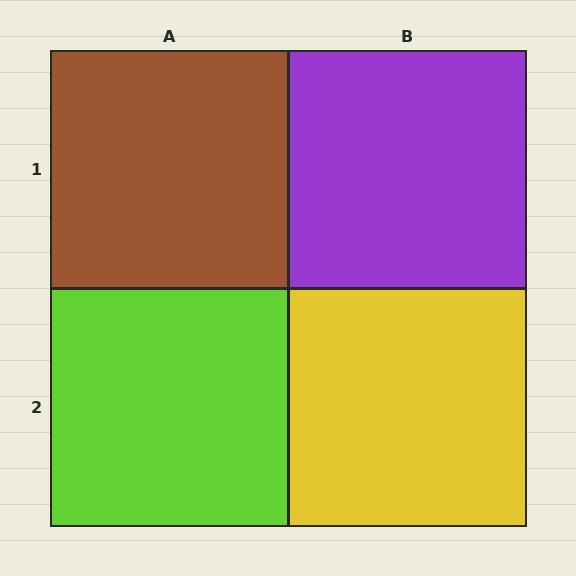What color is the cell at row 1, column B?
Purple.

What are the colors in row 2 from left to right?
Lime, yellow.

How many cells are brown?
1 cell is brown.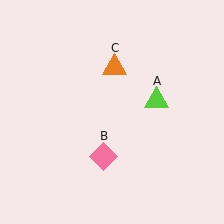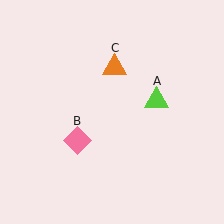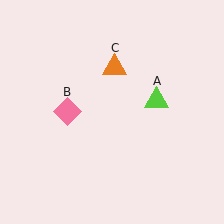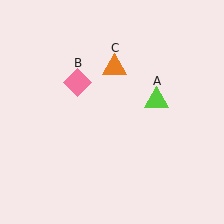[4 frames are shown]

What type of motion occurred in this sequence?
The pink diamond (object B) rotated clockwise around the center of the scene.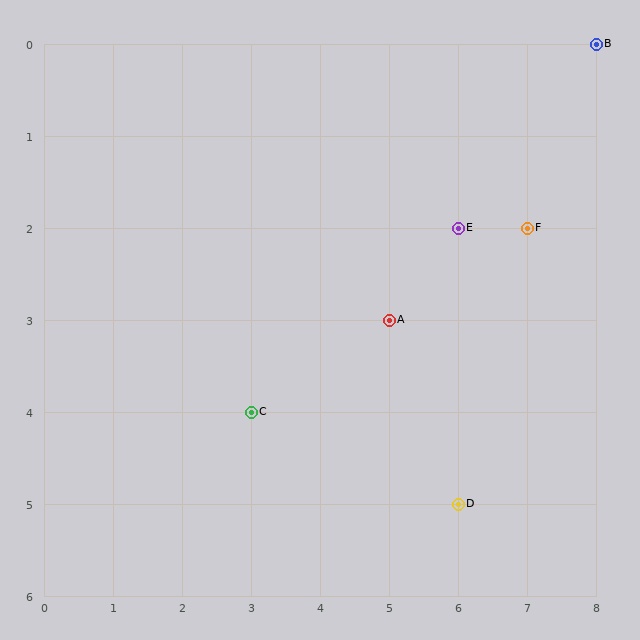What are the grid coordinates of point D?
Point D is at grid coordinates (6, 5).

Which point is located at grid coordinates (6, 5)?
Point D is at (6, 5).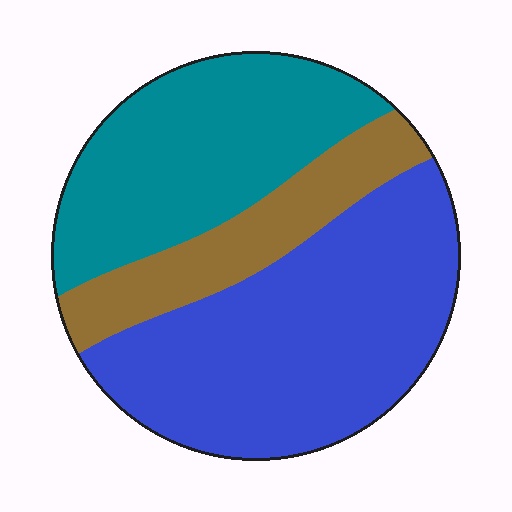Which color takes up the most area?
Blue, at roughly 50%.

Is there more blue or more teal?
Blue.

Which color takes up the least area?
Brown, at roughly 20%.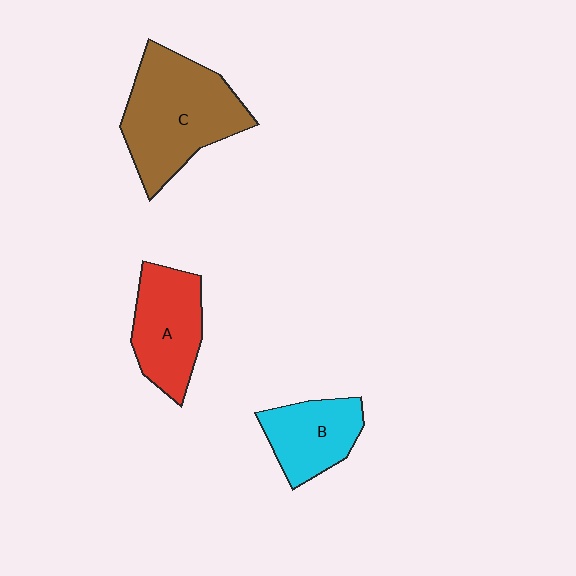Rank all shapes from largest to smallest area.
From largest to smallest: C (brown), A (red), B (cyan).